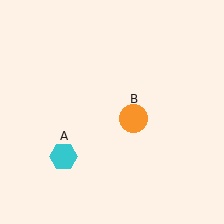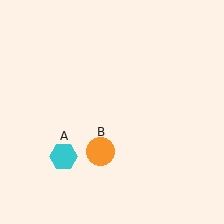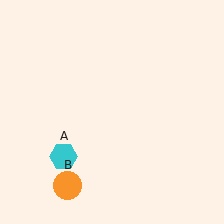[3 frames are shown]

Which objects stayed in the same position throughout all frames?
Cyan hexagon (object A) remained stationary.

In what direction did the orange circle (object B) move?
The orange circle (object B) moved down and to the left.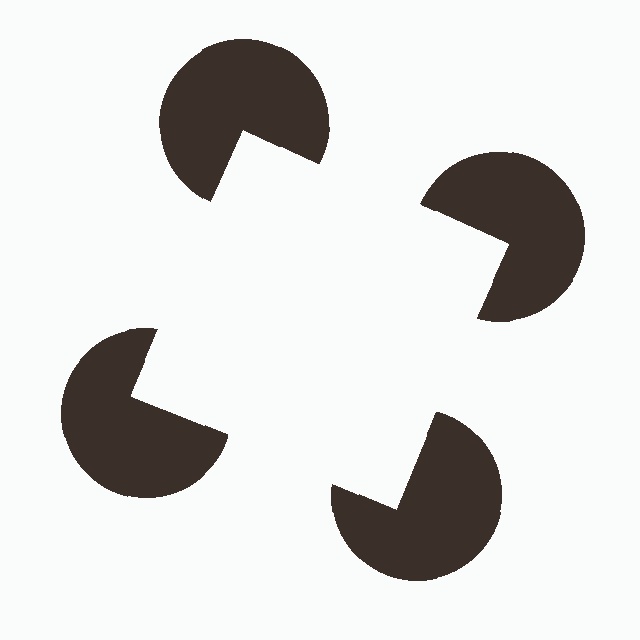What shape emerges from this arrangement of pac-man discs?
An illusory square — its edges are inferred from the aligned wedge cuts in the pac-man discs, not physically drawn.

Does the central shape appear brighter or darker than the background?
It typically appears slightly brighter than the background, even though no actual brightness change is drawn.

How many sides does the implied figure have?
4 sides.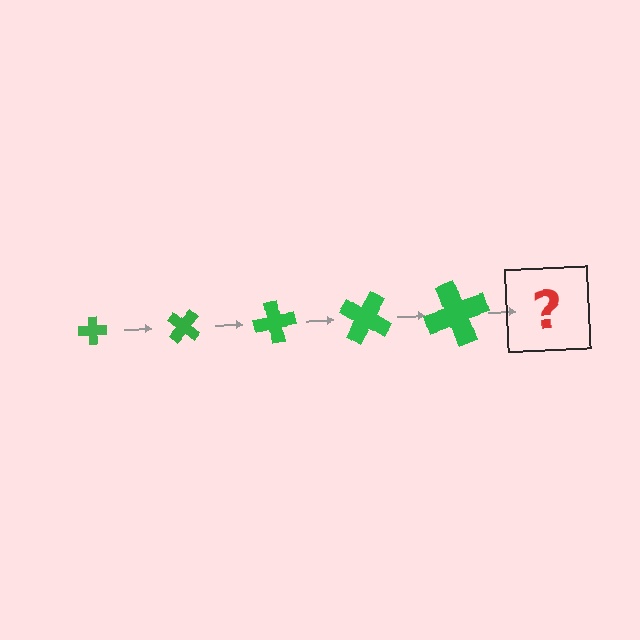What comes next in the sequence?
The next element should be a cross, larger than the previous one and rotated 200 degrees from the start.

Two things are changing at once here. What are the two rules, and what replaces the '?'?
The two rules are that the cross grows larger each step and it rotates 40 degrees each step. The '?' should be a cross, larger than the previous one and rotated 200 degrees from the start.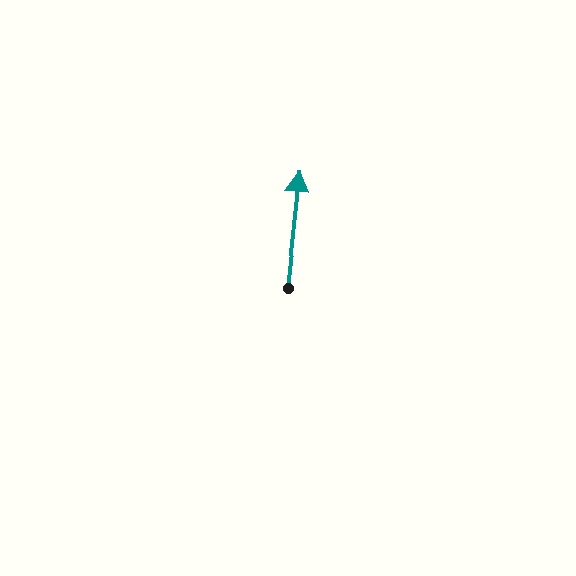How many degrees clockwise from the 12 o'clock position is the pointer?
Approximately 6 degrees.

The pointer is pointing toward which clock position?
Roughly 12 o'clock.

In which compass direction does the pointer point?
North.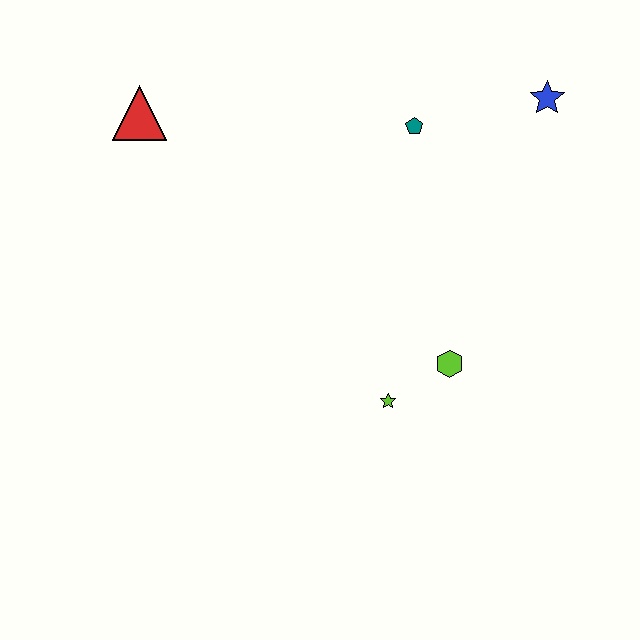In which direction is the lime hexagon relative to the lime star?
The lime hexagon is to the right of the lime star.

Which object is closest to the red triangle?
The teal pentagon is closest to the red triangle.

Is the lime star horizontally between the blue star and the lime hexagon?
No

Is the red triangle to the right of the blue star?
No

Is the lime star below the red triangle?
Yes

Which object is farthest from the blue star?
The red triangle is farthest from the blue star.